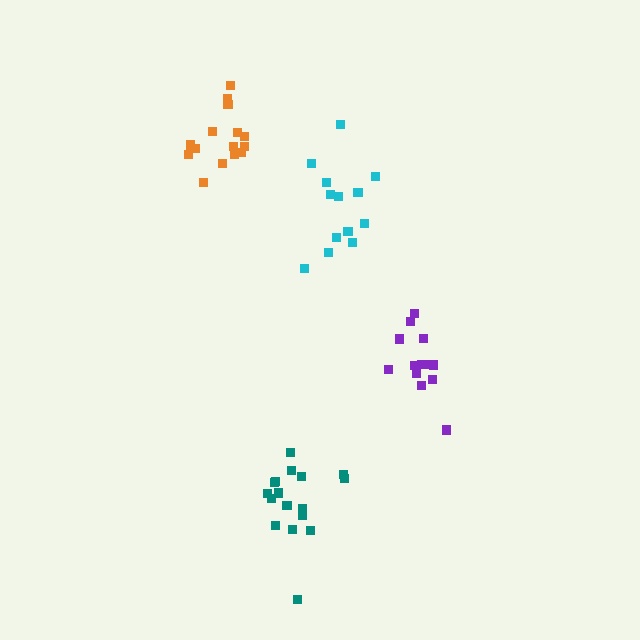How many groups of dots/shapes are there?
There are 4 groups.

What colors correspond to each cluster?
The clusters are colored: cyan, orange, teal, purple.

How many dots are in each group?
Group 1: 13 dots, Group 2: 15 dots, Group 3: 17 dots, Group 4: 13 dots (58 total).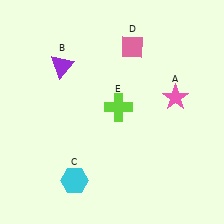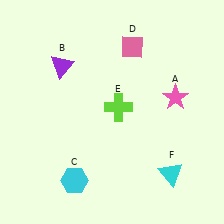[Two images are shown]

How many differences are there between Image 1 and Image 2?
There is 1 difference between the two images.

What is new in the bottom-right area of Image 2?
A cyan triangle (F) was added in the bottom-right area of Image 2.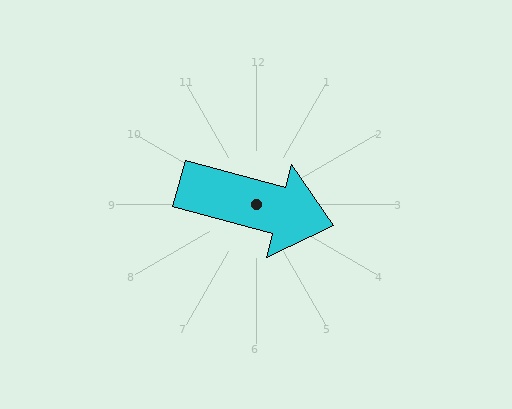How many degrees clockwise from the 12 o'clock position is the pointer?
Approximately 105 degrees.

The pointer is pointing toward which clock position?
Roughly 4 o'clock.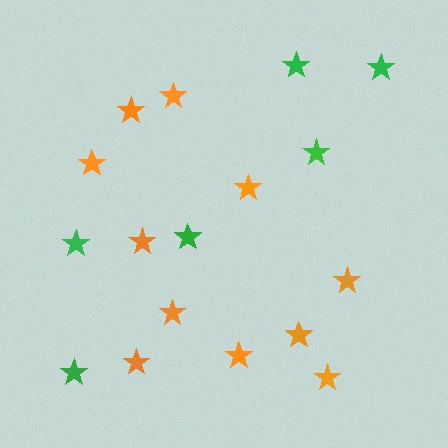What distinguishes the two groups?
There are 2 groups: one group of orange stars (11) and one group of green stars (6).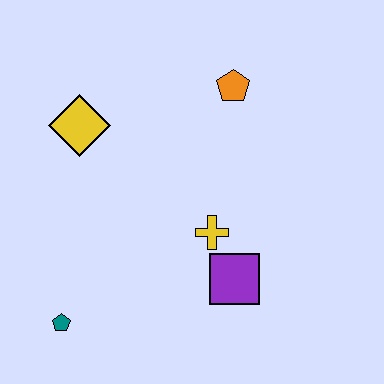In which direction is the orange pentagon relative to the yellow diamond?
The orange pentagon is to the right of the yellow diamond.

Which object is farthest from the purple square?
The yellow diamond is farthest from the purple square.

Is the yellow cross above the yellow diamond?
No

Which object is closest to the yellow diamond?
The orange pentagon is closest to the yellow diamond.